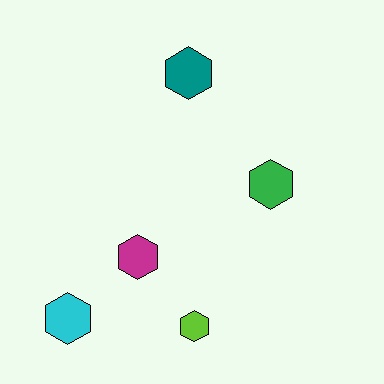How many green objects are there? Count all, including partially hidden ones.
There is 1 green object.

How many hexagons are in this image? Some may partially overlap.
There are 5 hexagons.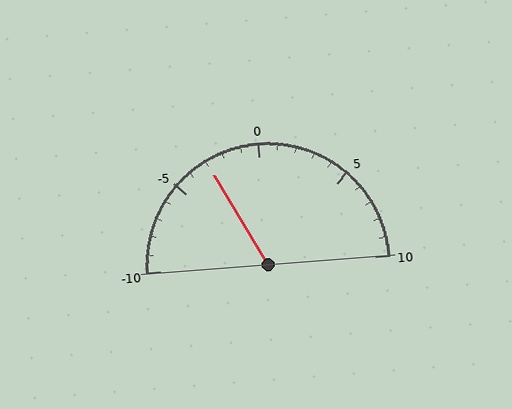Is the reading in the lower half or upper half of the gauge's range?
The reading is in the lower half of the range (-10 to 10).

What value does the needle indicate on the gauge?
The needle indicates approximately -3.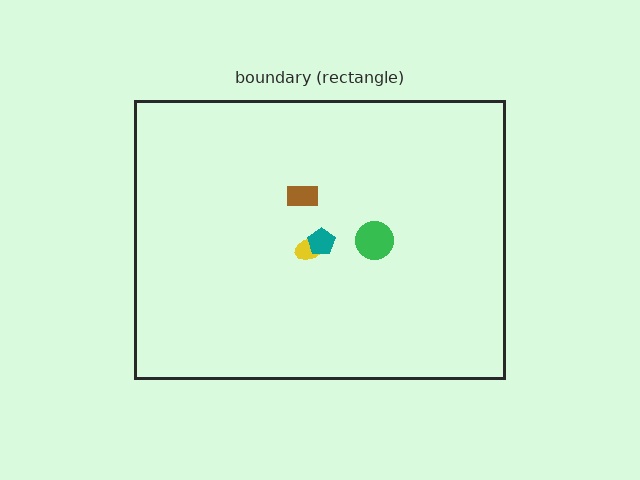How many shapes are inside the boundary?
4 inside, 0 outside.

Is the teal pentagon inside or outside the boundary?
Inside.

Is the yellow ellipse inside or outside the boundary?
Inside.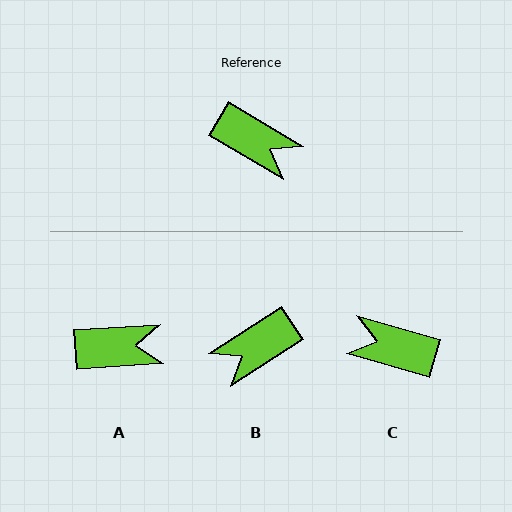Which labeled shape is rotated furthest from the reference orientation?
C, about 165 degrees away.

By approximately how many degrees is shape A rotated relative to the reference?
Approximately 35 degrees counter-clockwise.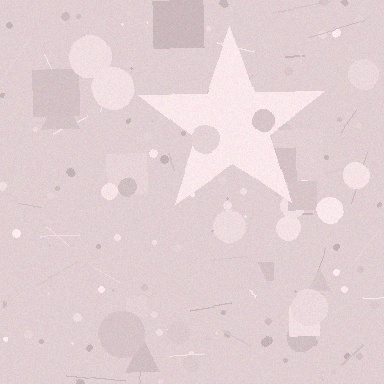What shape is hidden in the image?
A star is hidden in the image.